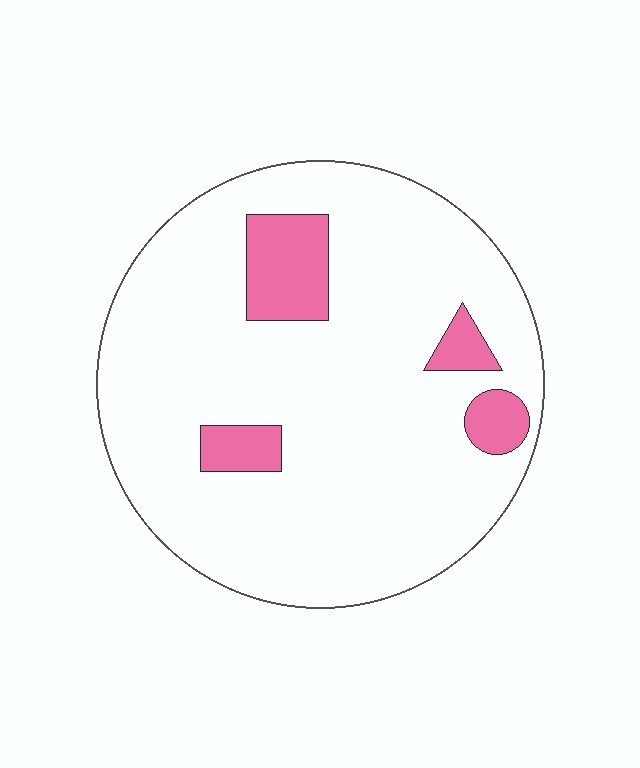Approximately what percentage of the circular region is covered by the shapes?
Approximately 10%.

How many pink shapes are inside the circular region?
4.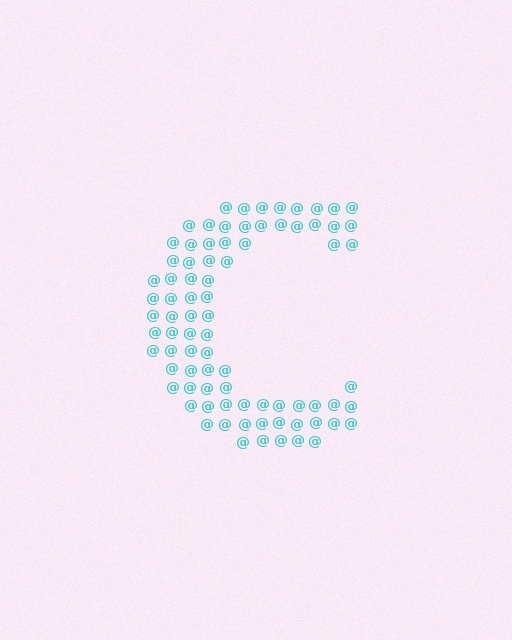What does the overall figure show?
The overall figure shows the letter C.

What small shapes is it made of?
It is made of small at signs.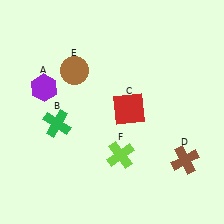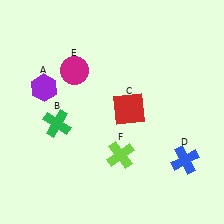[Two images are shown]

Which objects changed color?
D changed from brown to blue. E changed from brown to magenta.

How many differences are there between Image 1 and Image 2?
There are 2 differences between the two images.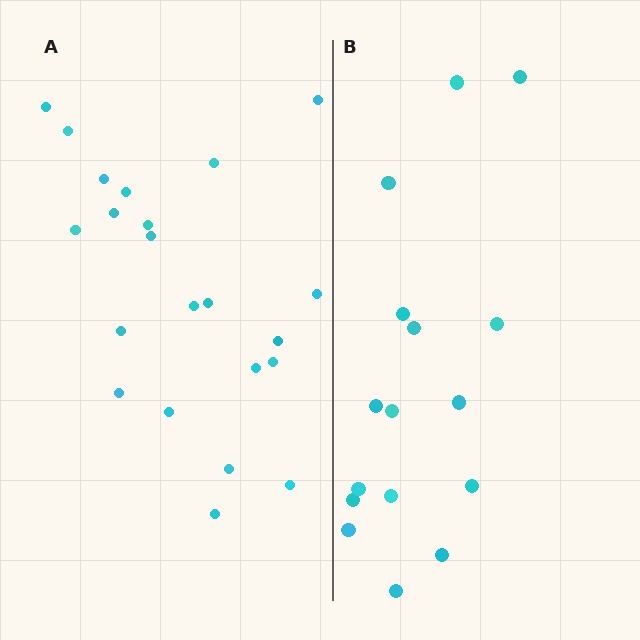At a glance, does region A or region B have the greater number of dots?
Region A (the left region) has more dots.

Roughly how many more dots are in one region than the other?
Region A has about 6 more dots than region B.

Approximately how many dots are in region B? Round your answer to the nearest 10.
About 20 dots. (The exact count is 16, which rounds to 20.)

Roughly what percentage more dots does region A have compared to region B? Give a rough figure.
About 40% more.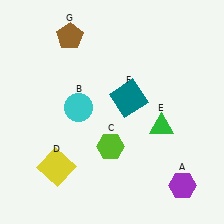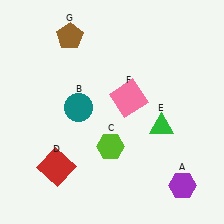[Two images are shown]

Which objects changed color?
B changed from cyan to teal. D changed from yellow to red. F changed from teal to pink.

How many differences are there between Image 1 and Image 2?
There are 3 differences between the two images.